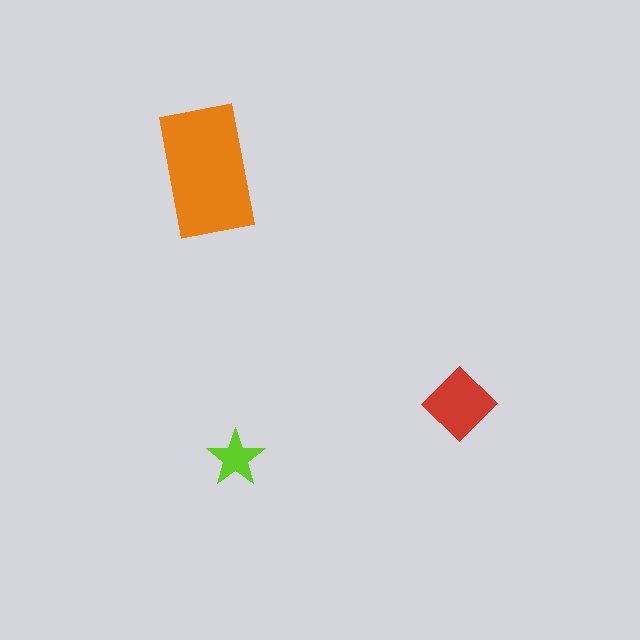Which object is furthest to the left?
The orange rectangle is leftmost.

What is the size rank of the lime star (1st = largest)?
3rd.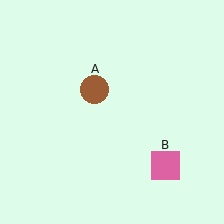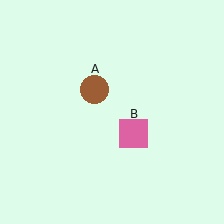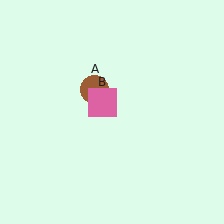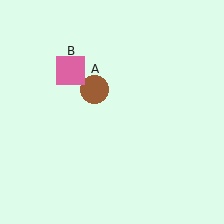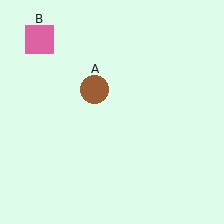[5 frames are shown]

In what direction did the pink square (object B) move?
The pink square (object B) moved up and to the left.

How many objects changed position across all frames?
1 object changed position: pink square (object B).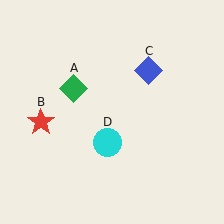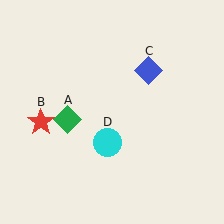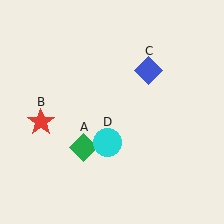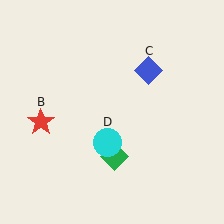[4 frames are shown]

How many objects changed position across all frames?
1 object changed position: green diamond (object A).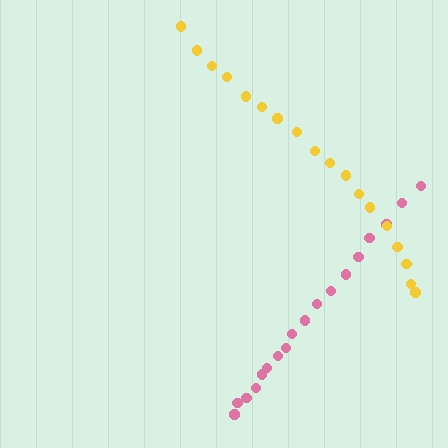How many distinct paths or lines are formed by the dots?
There are 2 distinct paths.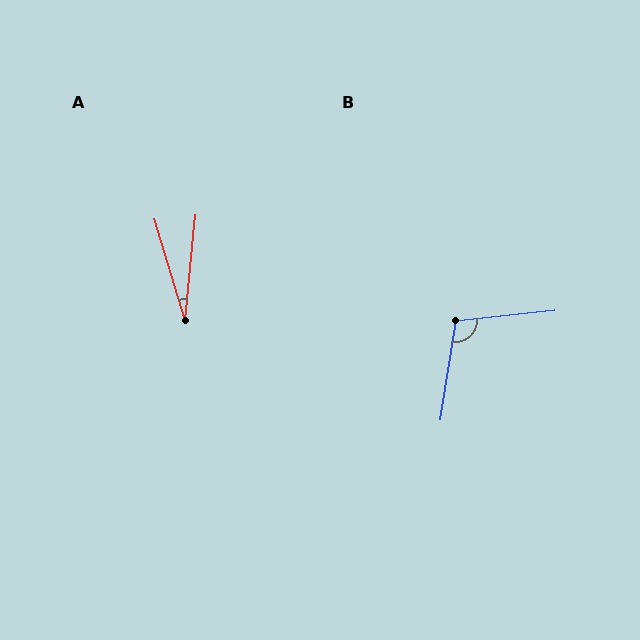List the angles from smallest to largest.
A (23°), B (105°).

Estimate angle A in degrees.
Approximately 23 degrees.